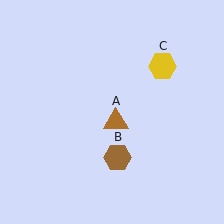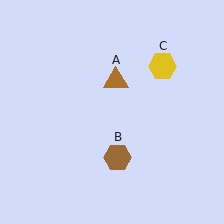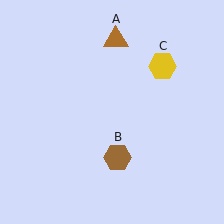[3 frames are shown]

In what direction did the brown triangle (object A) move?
The brown triangle (object A) moved up.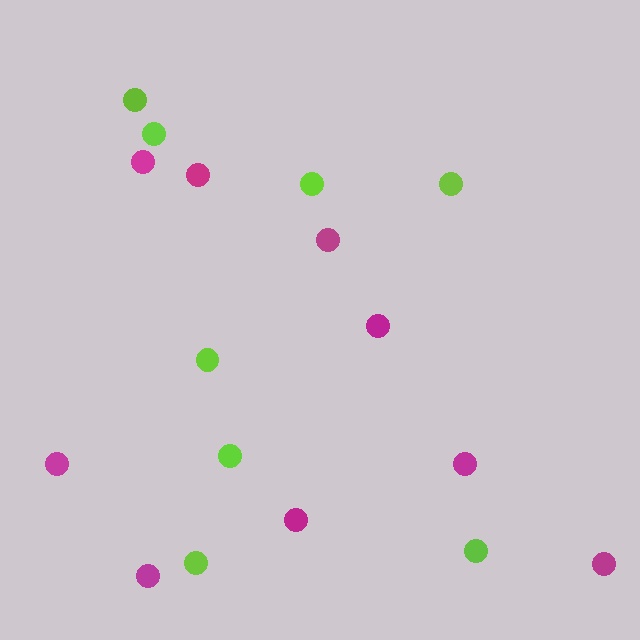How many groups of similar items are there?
There are 2 groups: one group of magenta circles (9) and one group of lime circles (8).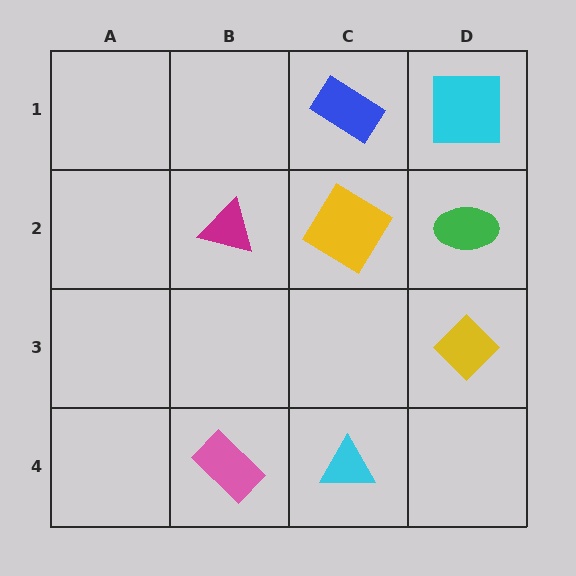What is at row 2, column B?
A magenta triangle.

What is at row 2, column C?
A yellow diamond.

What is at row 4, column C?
A cyan triangle.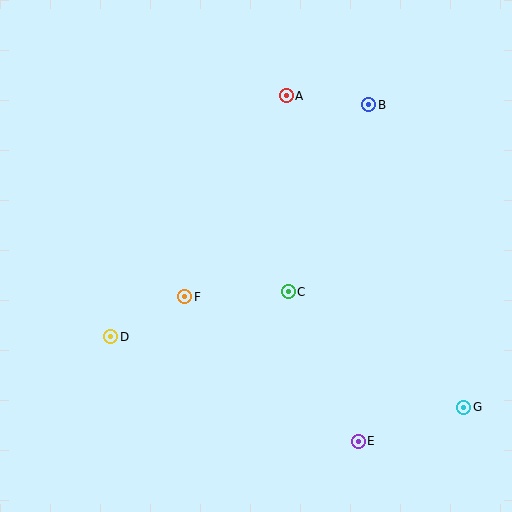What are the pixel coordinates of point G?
Point G is at (464, 407).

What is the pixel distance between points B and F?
The distance between B and F is 266 pixels.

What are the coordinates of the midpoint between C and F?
The midpoint between C and F is at (236, 294).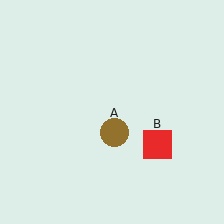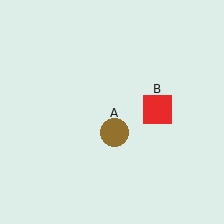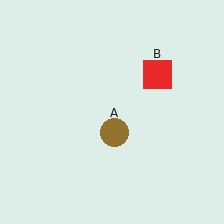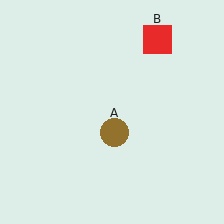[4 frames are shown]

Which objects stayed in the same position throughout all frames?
Brown circle (object A) remained stationary.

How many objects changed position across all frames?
1 object changed position: red square (object B).